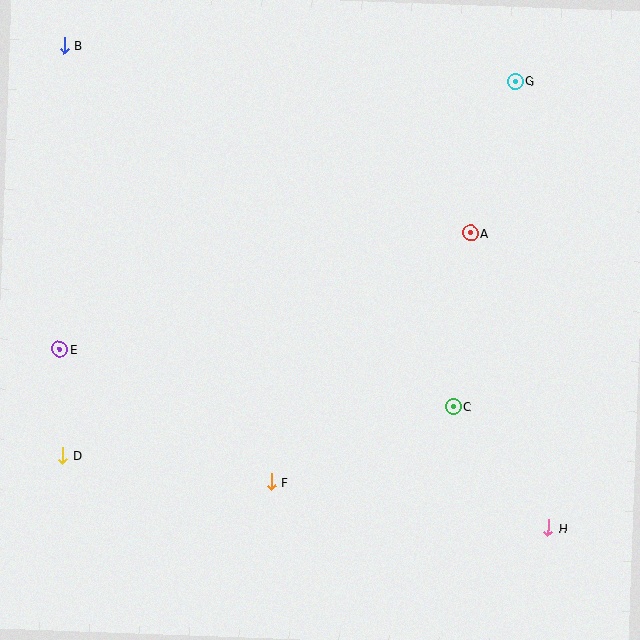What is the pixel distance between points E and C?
The distance between E and C is 398 pixels.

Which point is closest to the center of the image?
Point C at (453, 407) is closest to the center.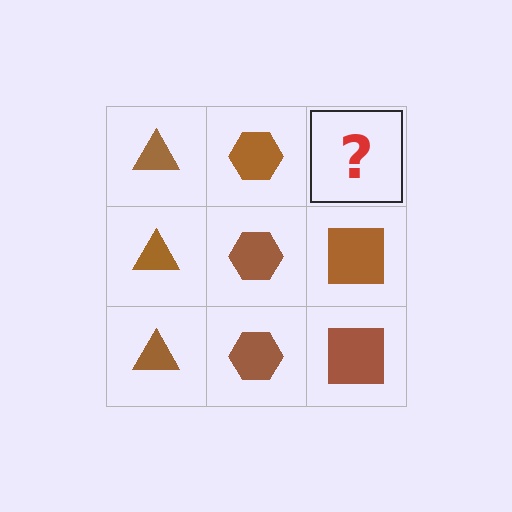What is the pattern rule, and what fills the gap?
The rule is that each column has a consistent shape. The gap should be filled with a brown square.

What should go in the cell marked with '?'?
The missing cell should contain a brown square.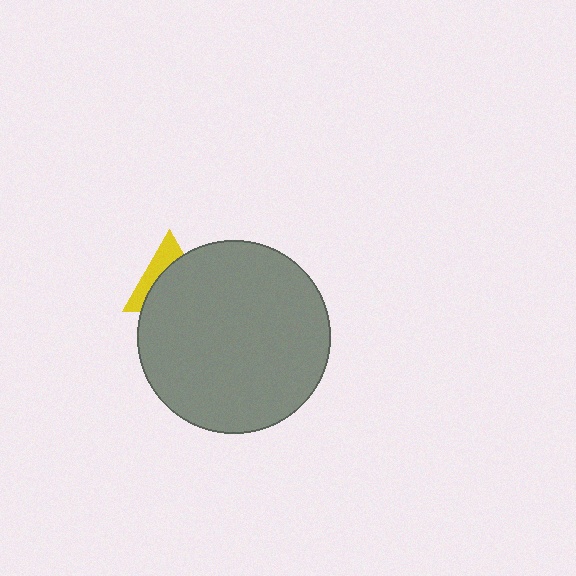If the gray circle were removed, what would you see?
You would see the complete yellow triangle.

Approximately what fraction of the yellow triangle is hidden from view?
Roughly 64% of the yellow triangle is hidden behind the gray circle.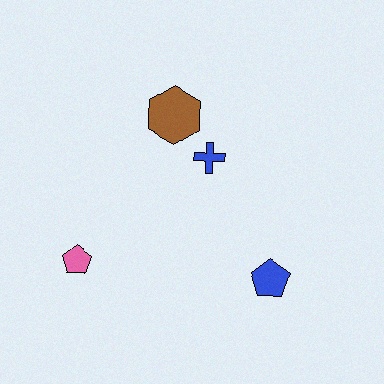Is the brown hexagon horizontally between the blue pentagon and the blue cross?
No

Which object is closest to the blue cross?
The brown hexagon is closest to the blue cross.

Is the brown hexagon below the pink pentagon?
No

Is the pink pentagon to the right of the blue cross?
No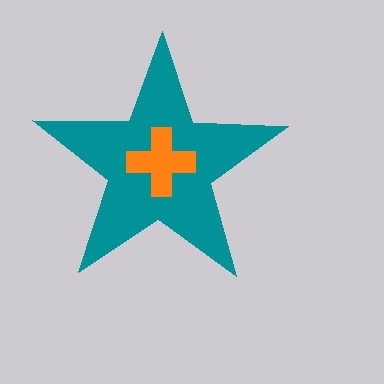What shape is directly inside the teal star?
The orange cross.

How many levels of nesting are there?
2.